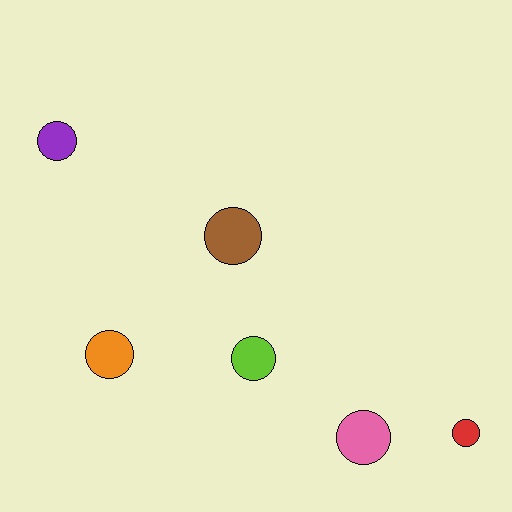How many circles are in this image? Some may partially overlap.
There are 6 circles.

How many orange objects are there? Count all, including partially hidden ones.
There is 1 orange object.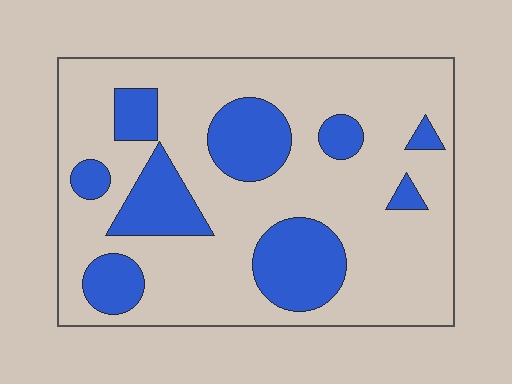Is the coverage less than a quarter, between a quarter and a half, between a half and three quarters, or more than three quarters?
Between a quarter and a half.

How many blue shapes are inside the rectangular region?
9.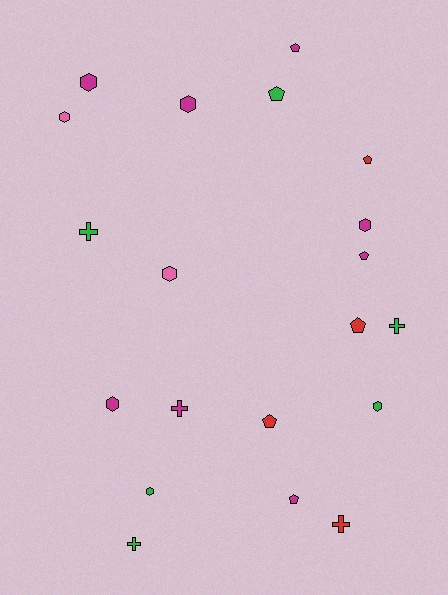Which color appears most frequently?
Magenta, with 8 objects.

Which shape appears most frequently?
Hexagon, with 8 objects.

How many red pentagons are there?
There are 3 red pentagons.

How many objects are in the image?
There are 20 objects.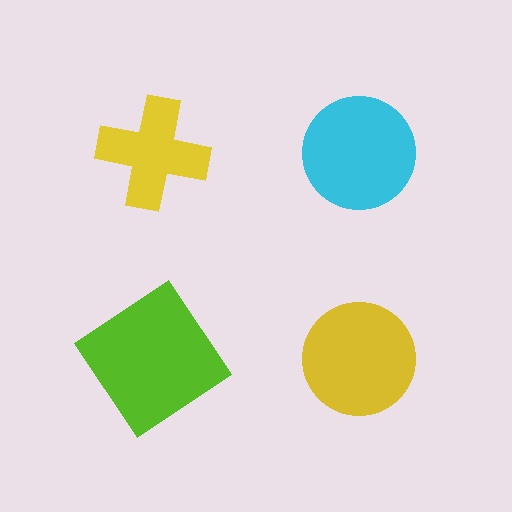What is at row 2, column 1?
A lime diamond.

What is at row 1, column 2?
A cyan circle.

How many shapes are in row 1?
2 shapes.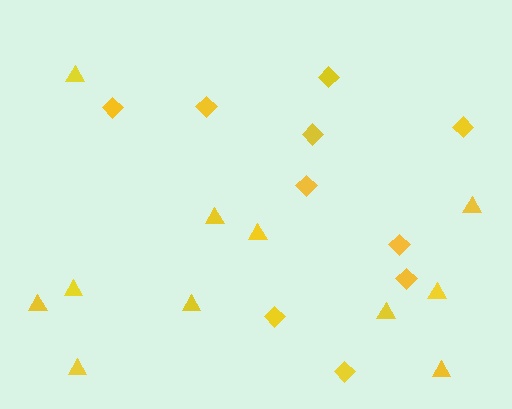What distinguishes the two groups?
There are 2 groups: one group of diamonds (10) and one group of triangles (11).